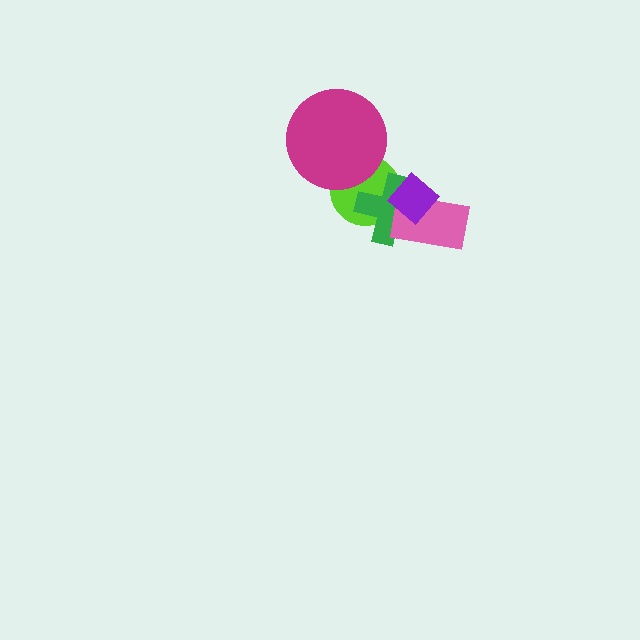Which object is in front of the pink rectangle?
The purple diamond is in front of the pink rectangle.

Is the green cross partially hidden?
Yes, it is partially covered by another shape.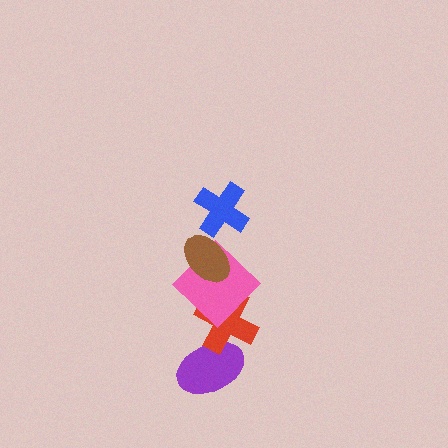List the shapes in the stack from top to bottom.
From top to bottom: the blue cross, the brown ellipse, the pink diamond, the red cross, the purple ellipse.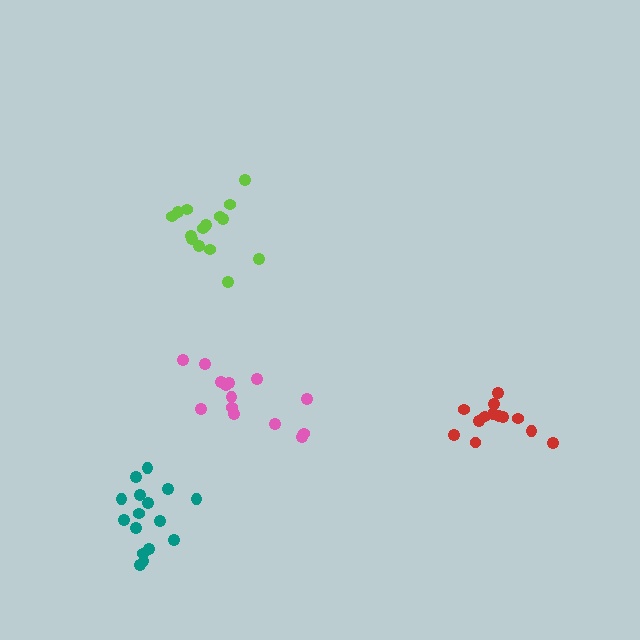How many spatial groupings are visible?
There are 4 spatial groupings.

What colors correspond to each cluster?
The clusters are colored: pink, teal, red, lime.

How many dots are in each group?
Group 1: 14 dots, Group 2: 16 dots, Group 3: 13 dots, Group 4: 15 dots (58 total).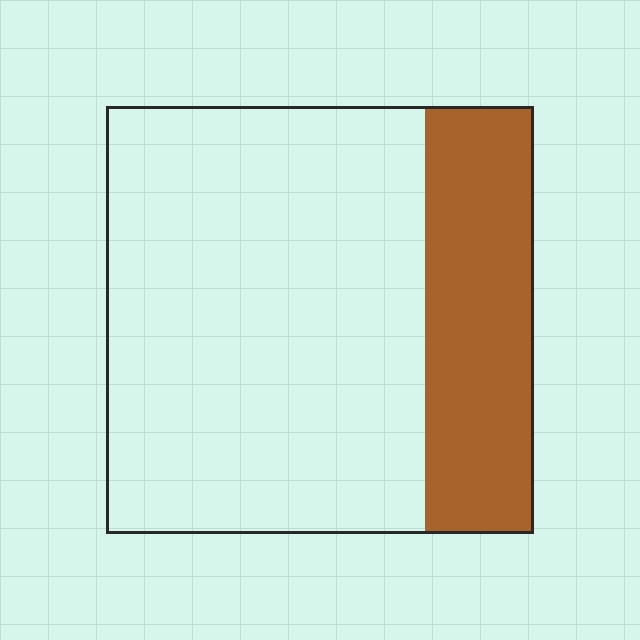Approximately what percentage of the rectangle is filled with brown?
Approximately 25%.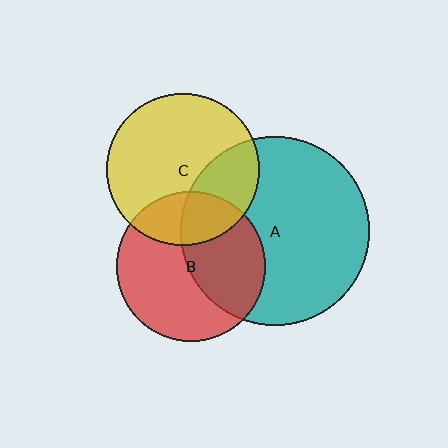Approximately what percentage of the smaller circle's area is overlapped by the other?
Approximately 25%.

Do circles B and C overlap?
Yes.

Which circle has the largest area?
Circle A (teal).